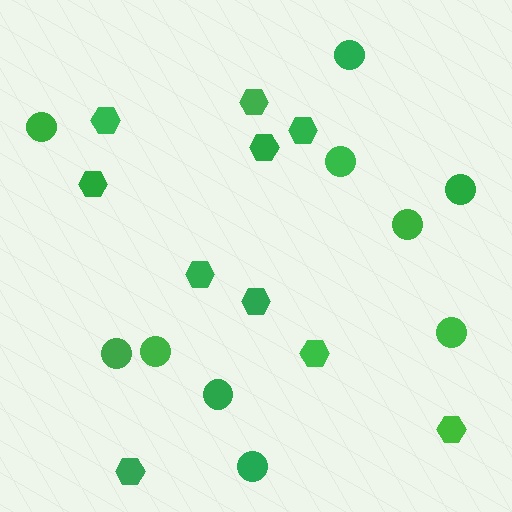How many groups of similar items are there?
There are 2 groups: one group of circles (10) and one group of hexagons (10).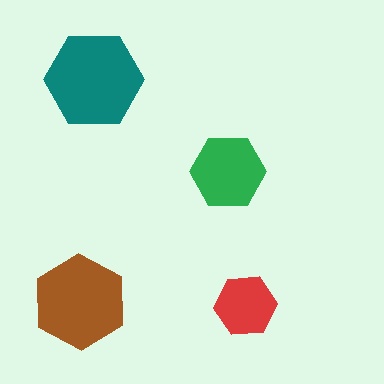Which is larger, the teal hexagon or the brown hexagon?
The teal one.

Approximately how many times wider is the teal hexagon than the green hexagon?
About 1.5 times wider.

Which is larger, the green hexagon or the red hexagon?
The green one.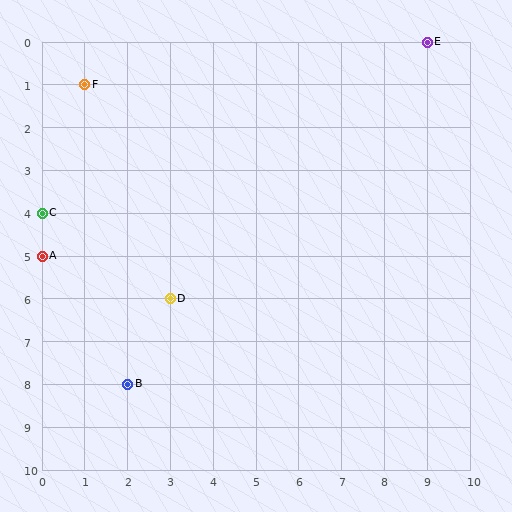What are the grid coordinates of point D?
Point D is at grid coordinates (3, 6).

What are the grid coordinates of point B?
Point B is at grid coordinates (2, 8).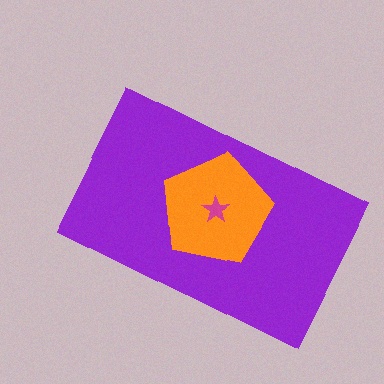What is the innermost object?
The magenta star.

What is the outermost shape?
The purple rectangle.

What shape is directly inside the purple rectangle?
The orange pentagon.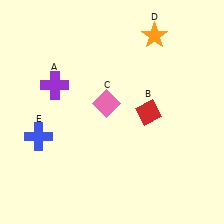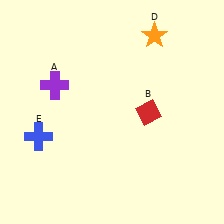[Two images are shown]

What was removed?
The pink diamond (C) was removed in Image 2.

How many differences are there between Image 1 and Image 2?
There is 1 difference between the two images.